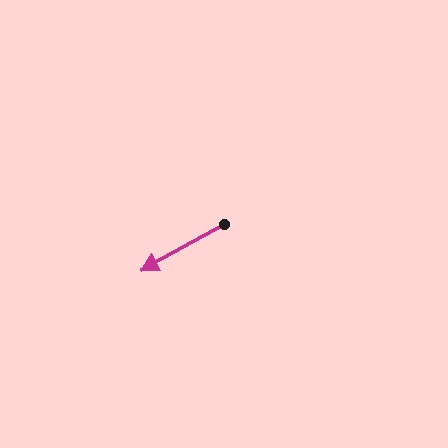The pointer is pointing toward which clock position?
Roughly 8 o'clock.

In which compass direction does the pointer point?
Southwest.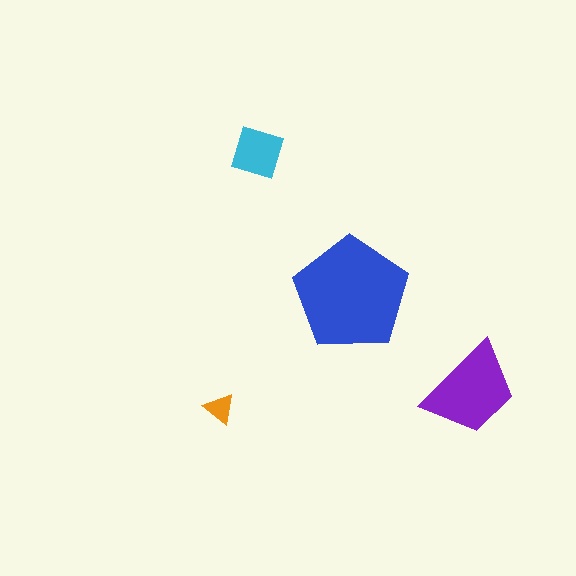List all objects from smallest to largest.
The orange triangle, the cyan diamond, the purple trapezoid, the blue pentagon.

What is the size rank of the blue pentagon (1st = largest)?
1st.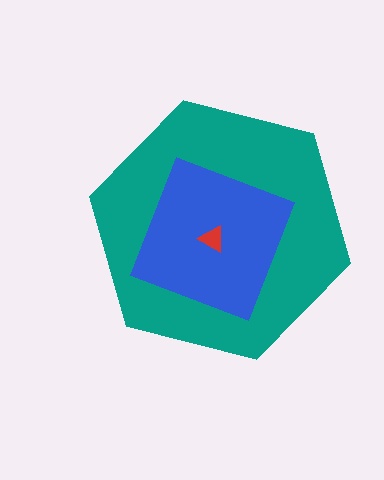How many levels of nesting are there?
3.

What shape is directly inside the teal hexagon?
The blue square.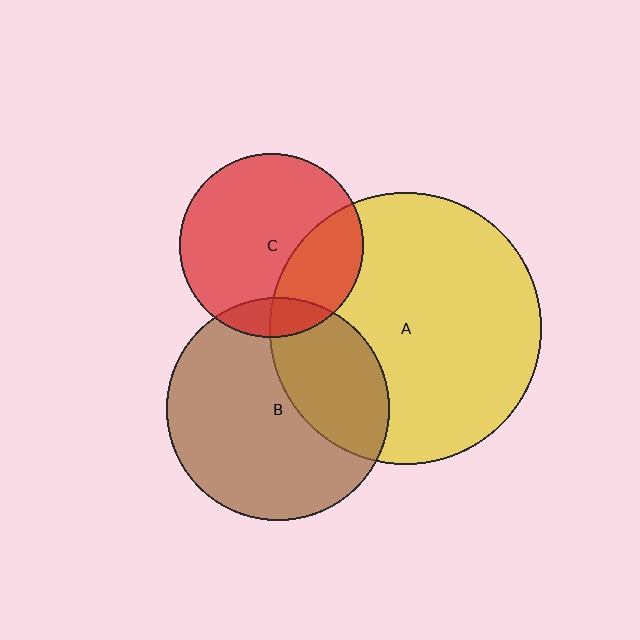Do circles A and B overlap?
Yes.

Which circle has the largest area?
Circle A (yellow).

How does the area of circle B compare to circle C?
Approximately 1.5 times.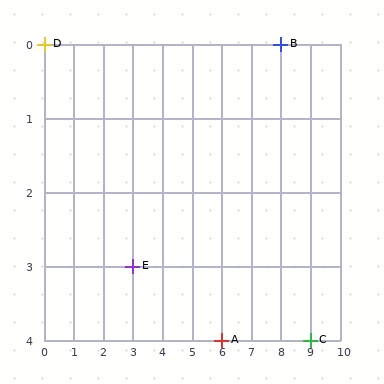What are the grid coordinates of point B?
Point B is at grid coordinates (8, 0).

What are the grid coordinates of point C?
Point C is at grid coordinates (9, 4).